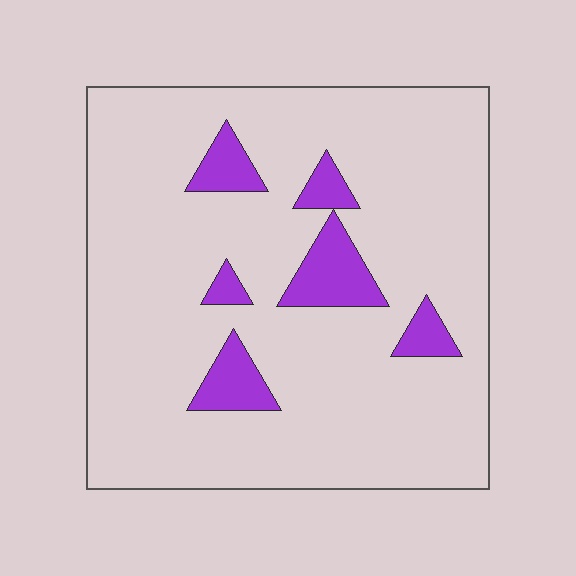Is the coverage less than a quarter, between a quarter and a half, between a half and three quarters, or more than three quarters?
Less than a quarter.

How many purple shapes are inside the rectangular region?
6.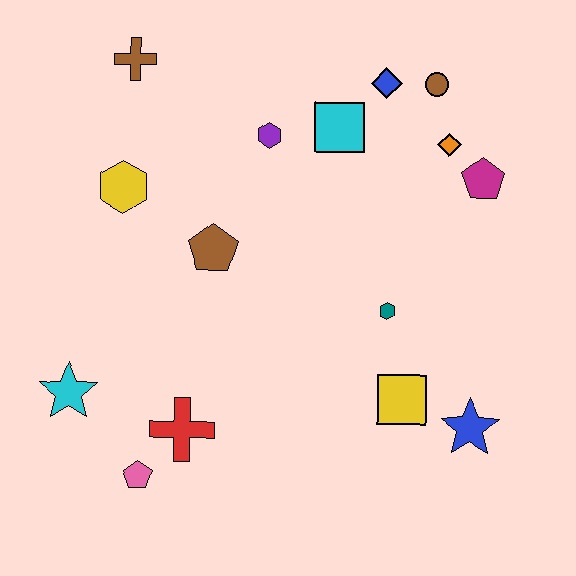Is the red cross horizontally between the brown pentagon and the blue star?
No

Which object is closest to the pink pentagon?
The red cross is closest to the pink pentagon.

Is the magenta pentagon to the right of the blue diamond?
Yes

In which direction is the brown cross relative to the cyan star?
The brown cross is above the cyan star.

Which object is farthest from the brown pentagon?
The blue star is farthest from the brown pentagon.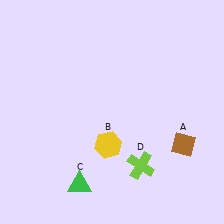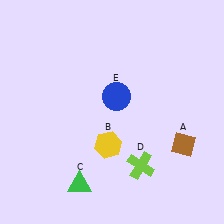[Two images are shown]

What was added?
A blue circle (E) was added in Image 2.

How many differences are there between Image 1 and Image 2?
There is 1 difference between the two images.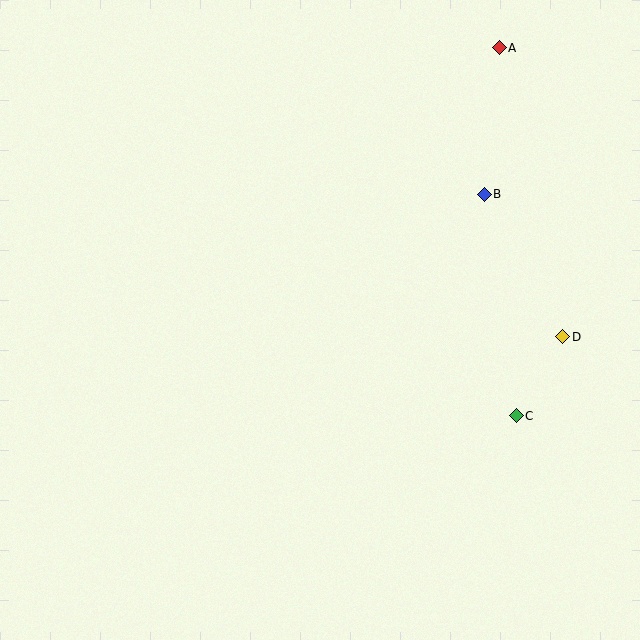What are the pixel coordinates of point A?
Point A is at (499, 48).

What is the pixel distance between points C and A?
The distance between C and A is 369 pixels.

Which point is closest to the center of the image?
Point B at (484, 194) is closest to the center.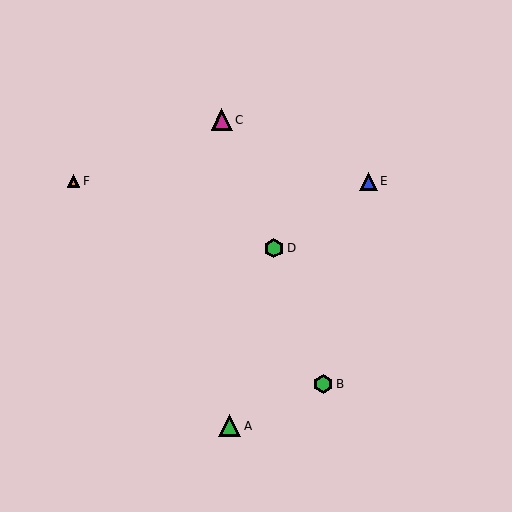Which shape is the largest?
The green triangle (labeled A) is the largest.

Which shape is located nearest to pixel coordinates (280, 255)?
The green hexagon (labeled D) at (274, 248) is nearest to that location.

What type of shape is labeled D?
Shape D is a green hexagon.